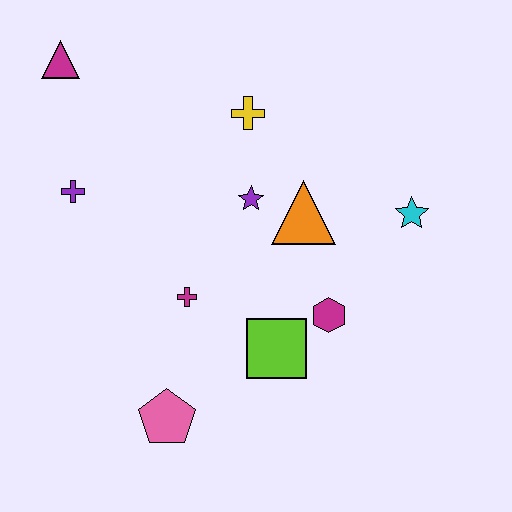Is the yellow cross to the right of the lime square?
No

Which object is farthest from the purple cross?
The cyan star is farthest from the purple cross.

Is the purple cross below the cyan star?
No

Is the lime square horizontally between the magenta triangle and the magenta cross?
No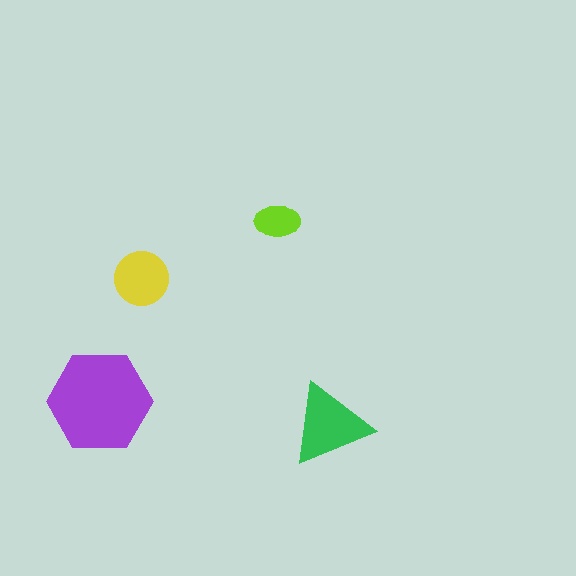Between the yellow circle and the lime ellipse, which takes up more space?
The yellow circle.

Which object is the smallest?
The lime ellipse.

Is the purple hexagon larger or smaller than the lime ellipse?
Larger.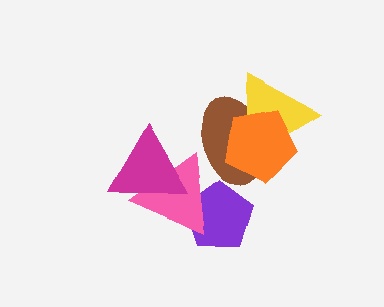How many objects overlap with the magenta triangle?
1 object overlaps with the magenta triangle.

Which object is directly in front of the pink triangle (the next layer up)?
The brown ellipse is directly in front of the pink triangle.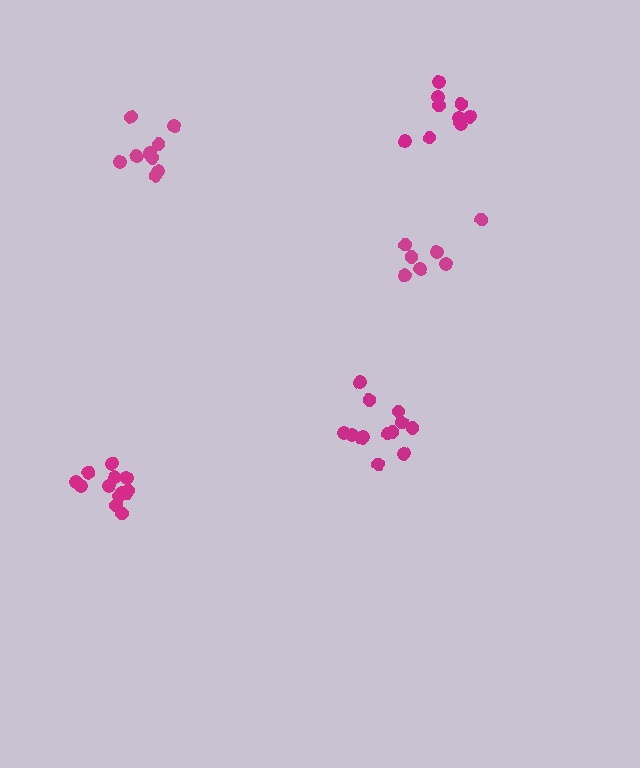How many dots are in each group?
Group 1: 7 dots, Group 2: 13 dots, Group 3: 13 dots, Group 4: 9 dots, Group 5: 10 dots (52 total).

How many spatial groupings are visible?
There are 5 spatial groupings.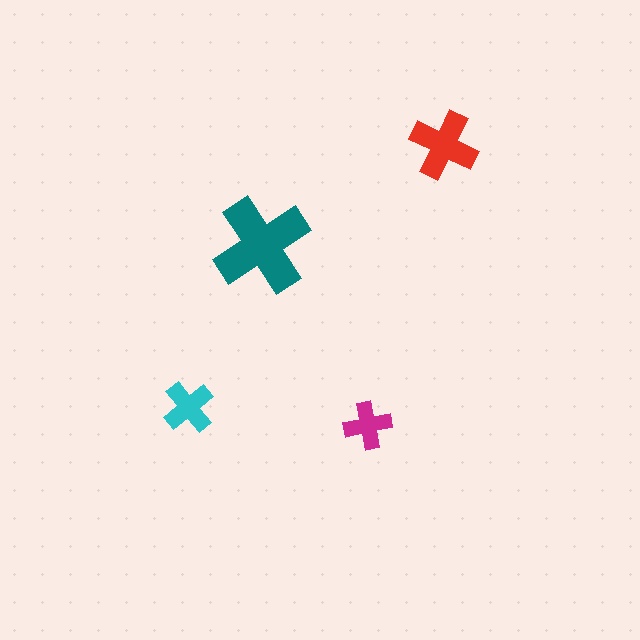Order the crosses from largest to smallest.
the teal one, the red one, the cyan one, the magenta one.